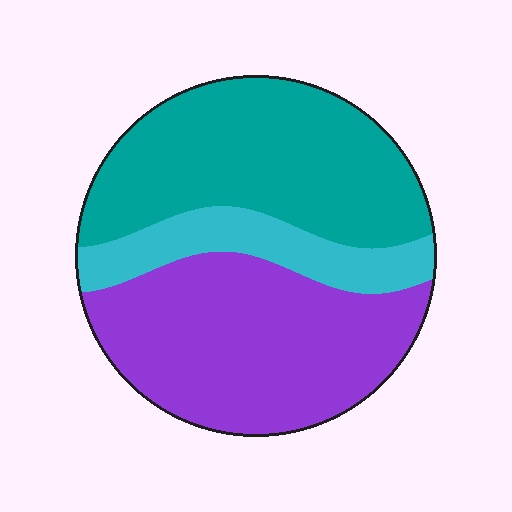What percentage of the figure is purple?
Purple covers about 45% of the figure.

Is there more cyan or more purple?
Purple.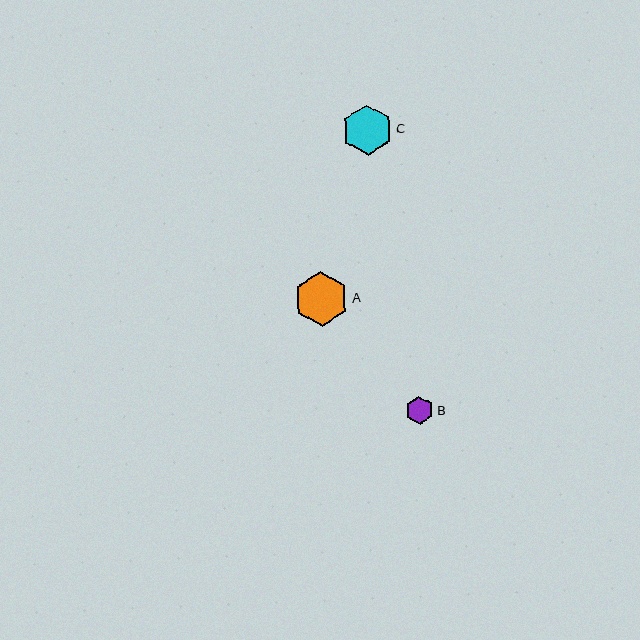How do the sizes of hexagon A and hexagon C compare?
Hexagon A and hexagon C are approximately the same size.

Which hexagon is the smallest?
Hexagon B is the smallest with a size of approximately 28 pixels.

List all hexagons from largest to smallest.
From largest to smallest: A, C, B.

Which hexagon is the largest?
Hexagon A is the largest with a size of approximately 55 pixels.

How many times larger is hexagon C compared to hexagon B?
Hexagon C is approximately 1.8 times the size of hexagon B.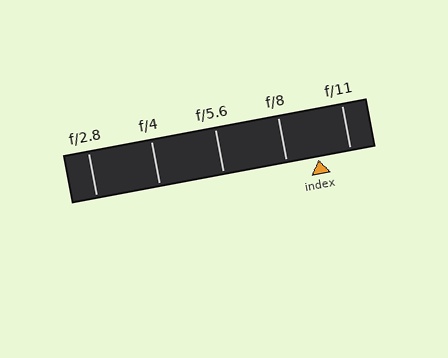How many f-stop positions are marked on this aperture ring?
There are 5 f-stop positions marked.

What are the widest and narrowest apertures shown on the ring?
The widest aperture shown is f/2.8 and the narrowest is f/11.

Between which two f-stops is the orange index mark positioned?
The index mark is between f/8 and f/11.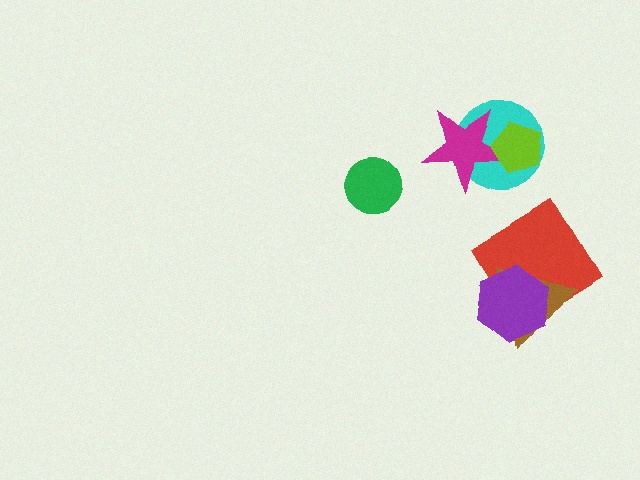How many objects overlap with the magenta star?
2 objects overlap with the magenta star.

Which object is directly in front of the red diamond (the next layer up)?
The brown triangle is directly in front of the red diamond.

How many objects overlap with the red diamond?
2 objects overlap with the red diamond.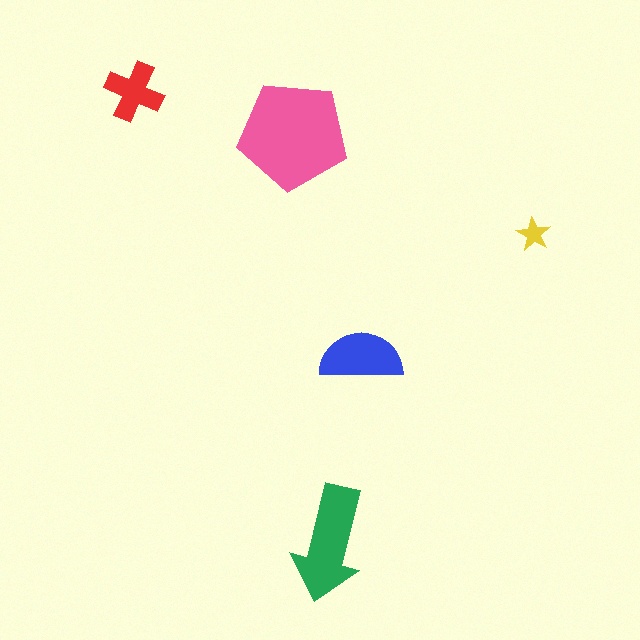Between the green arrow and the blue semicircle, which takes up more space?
The green arrow.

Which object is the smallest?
The yellow star.